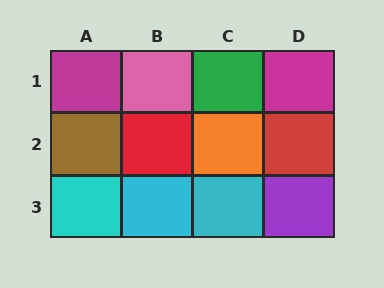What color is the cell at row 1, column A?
Magenta.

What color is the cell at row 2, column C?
Orange.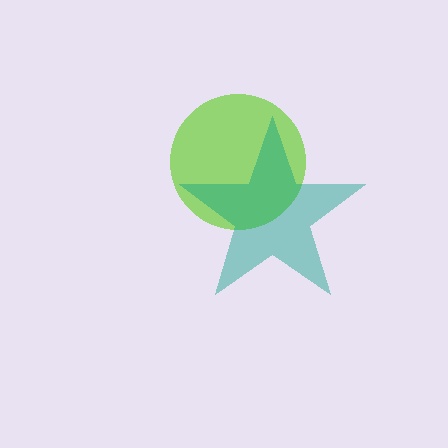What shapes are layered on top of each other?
The layered shapes are: a lime circle, a teal star.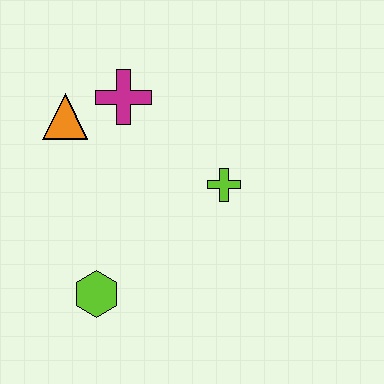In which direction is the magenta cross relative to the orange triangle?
The magenta cross is to the right of the orange triangle.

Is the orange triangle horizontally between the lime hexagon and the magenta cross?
No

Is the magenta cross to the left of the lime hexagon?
No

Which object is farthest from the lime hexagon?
The magenta cross is farthest from the lime hexagon.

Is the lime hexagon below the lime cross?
Yes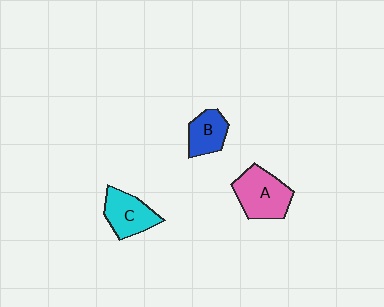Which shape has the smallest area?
Shape B (blue).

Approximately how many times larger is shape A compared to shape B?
Approximately 1.5 times.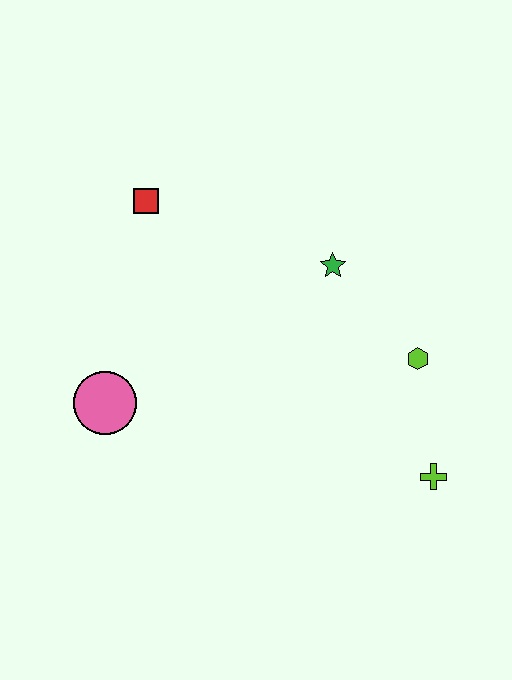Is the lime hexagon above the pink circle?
Yes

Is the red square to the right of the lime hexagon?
No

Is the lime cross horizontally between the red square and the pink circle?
No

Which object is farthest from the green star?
The pink circle is farthest from the green star.